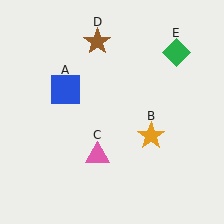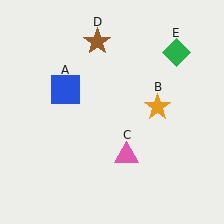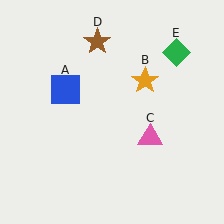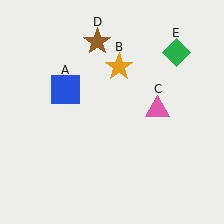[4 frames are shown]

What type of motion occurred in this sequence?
The orange star (object B), pink triangle (object C) rotated counterclockwise around the center of the scene.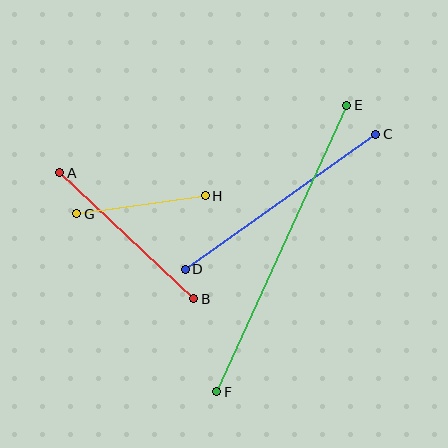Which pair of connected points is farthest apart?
Points E and F are farthest apart.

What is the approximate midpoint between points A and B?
The midpoint is at approximately (127, 236) pixels.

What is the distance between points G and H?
The distance is approximately 130 pixels.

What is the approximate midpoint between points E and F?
The midpoint is at approximately (282, 248) pixels.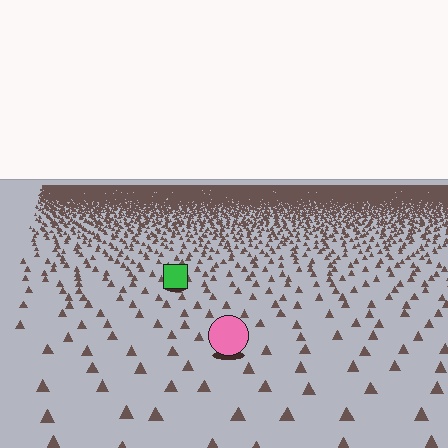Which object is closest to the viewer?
The pink circle is closest. The texture marks near it are larger and more spread out.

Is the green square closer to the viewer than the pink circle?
No. The pink circle is closer — you can tell from the texture gradient: the ground texture is coarser near it.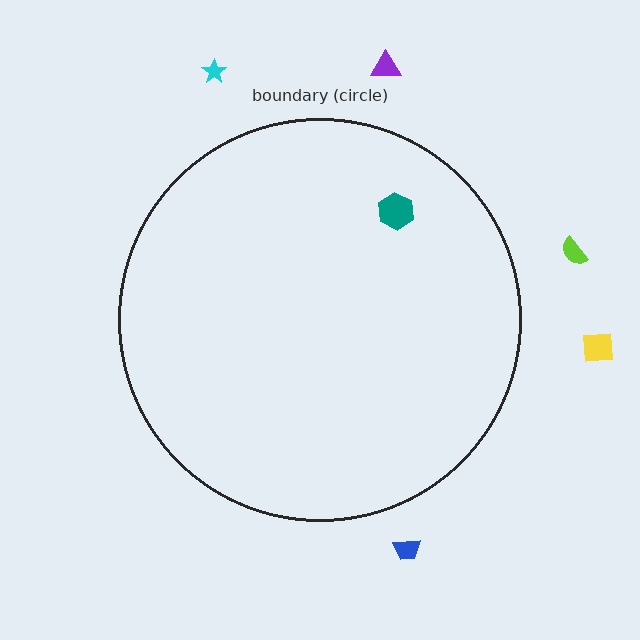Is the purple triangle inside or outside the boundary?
Outside.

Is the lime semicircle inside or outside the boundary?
Outside.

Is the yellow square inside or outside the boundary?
Outside.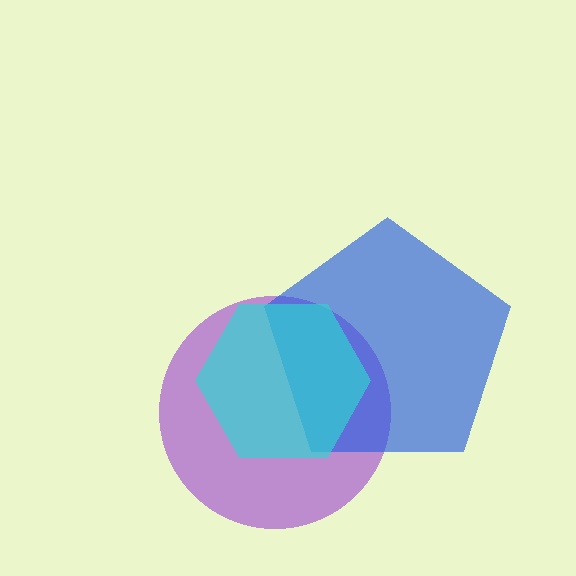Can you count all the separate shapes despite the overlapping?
Yes, there are 3 separate shapes.